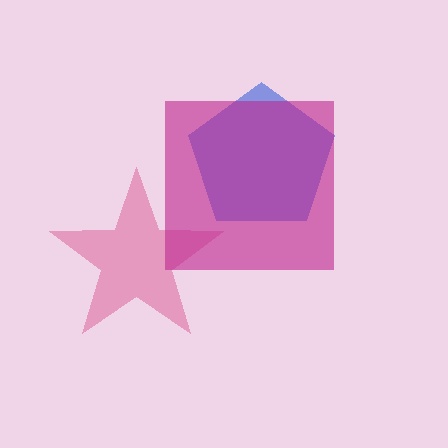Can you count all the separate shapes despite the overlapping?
Yes, there are 3 separate shapes.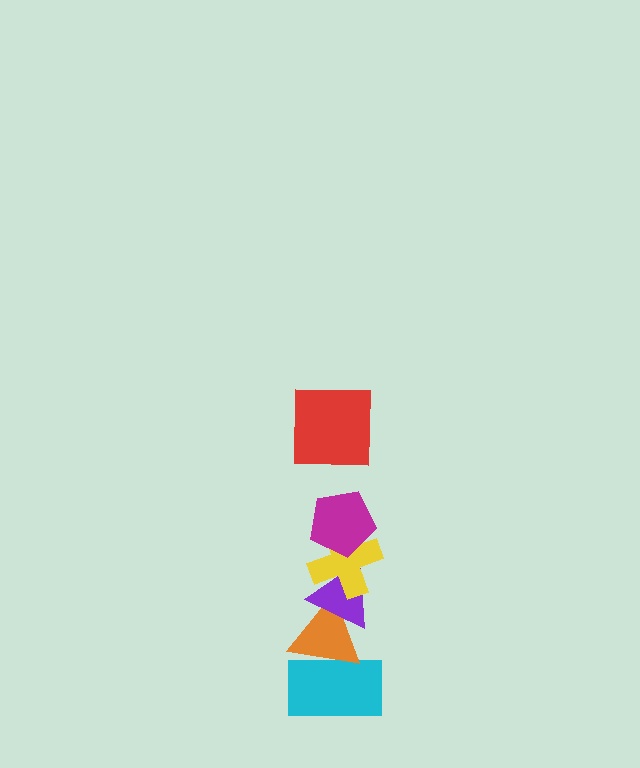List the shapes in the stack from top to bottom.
From top to bottom: the red square, the magenta pentagon, the yellow cross, the purple triangle, the orange triangle, the cyan rectangle.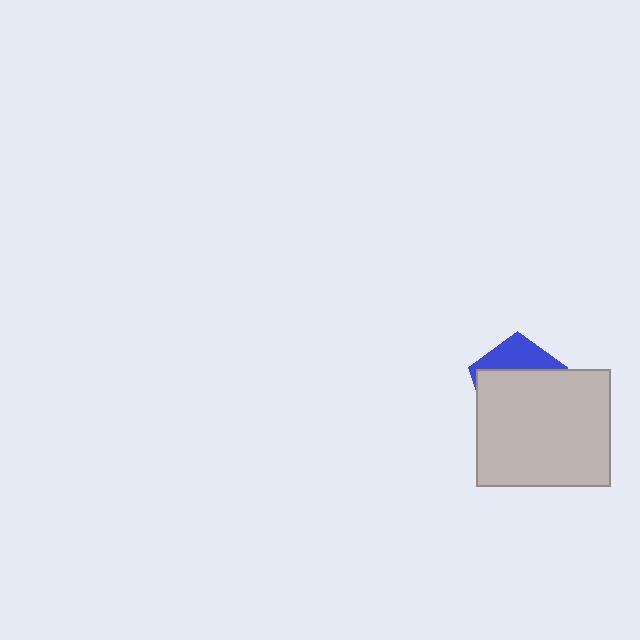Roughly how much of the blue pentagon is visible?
A small part of it is visible (roughly 32%).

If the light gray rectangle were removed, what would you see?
You would see the complete blue pentagon.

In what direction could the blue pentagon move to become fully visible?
The blue pentagon could move up. That would shift it out from behind the light gray rectangle entirely.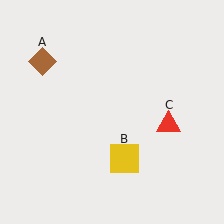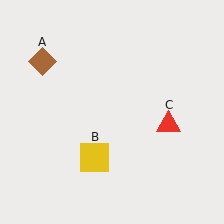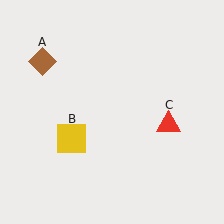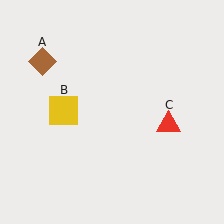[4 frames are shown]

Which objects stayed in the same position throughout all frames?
Brown diamond (object A) and red triangle (object C) remained stationary.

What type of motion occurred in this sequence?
The yellow square (object B) rotated clockwise around the center of the scene.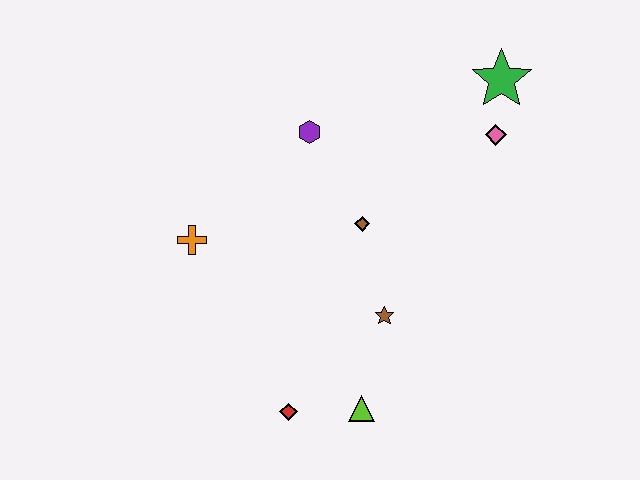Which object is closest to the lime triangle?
The red diamond is closest to the lime triangle.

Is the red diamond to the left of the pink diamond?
Yes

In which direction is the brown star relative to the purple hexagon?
The brown star is below the purple hexagon.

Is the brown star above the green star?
No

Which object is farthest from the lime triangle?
The green star is farthest from the lime triangle.